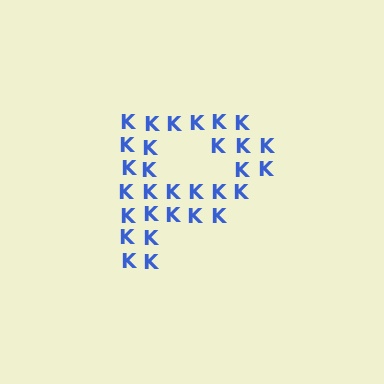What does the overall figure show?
The overall figure shows the letter P.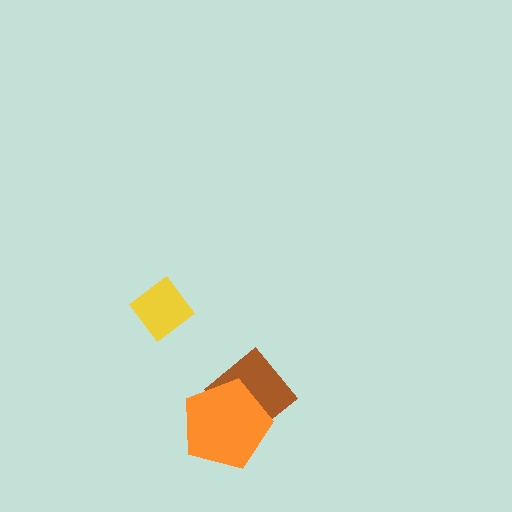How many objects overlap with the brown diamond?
1 object overlaps with the brown diamond.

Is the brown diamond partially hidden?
Yes, it is partially covered by another shape.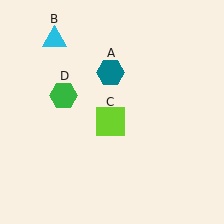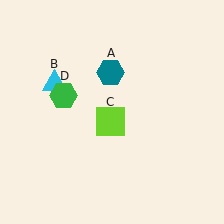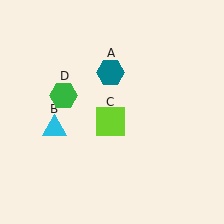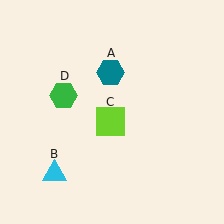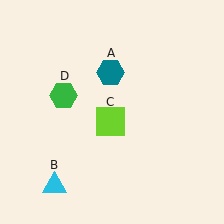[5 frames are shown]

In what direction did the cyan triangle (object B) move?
The cyan triangle (object B) moved down.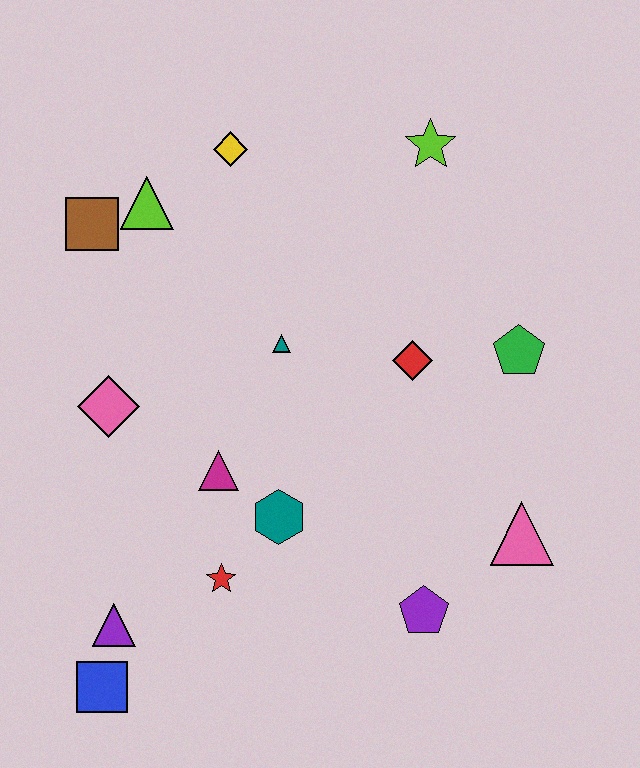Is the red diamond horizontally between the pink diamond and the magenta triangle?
No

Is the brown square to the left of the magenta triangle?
Yes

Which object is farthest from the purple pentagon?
The brown square is farthest from the purple pentagon.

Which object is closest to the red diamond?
The green pentagon is closest to the red diamond.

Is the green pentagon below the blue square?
No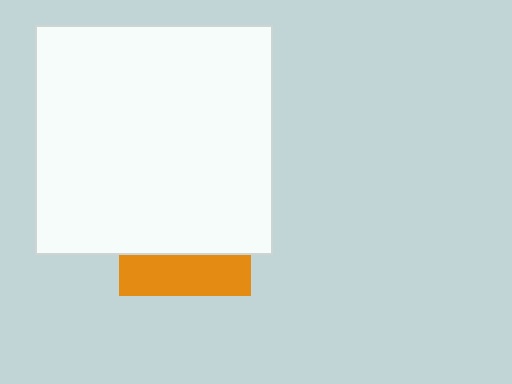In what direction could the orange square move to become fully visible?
The orange square could move down. That would shift it out from behind the white rectangle entirely.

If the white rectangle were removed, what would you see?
You would see the complete orange square.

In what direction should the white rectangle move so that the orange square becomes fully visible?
The white rectangle should move up. That is the shortest direction to clear the overlap and leave the orange square fully visible.